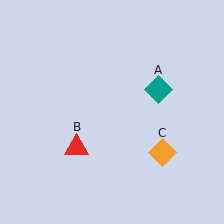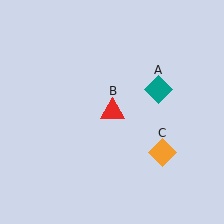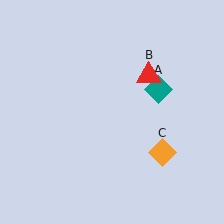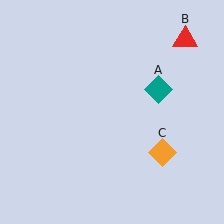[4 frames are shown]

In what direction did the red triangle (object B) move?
The red triangle (object B) moved up and to the right.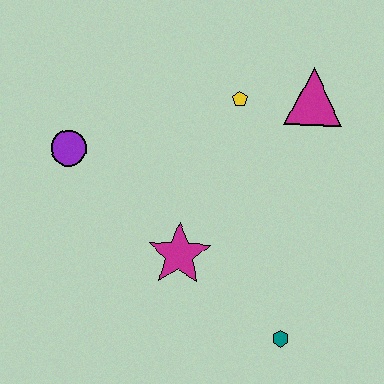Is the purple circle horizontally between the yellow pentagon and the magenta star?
No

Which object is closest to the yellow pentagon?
The magenta triangle is closest to the yellow pentagon.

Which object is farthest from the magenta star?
The magenta triangle is farthest from the magenta star.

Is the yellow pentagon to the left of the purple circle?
No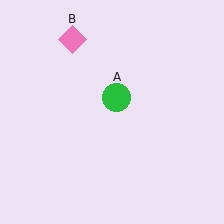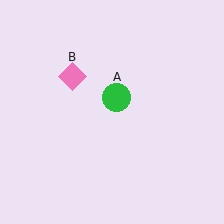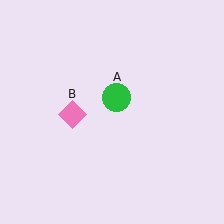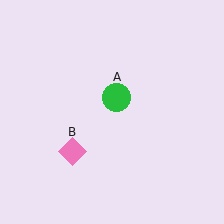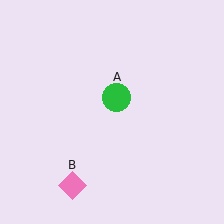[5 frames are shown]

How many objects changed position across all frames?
1 object changed position: pink diamond (object B).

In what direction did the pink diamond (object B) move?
The pink diamond (object B) moved down.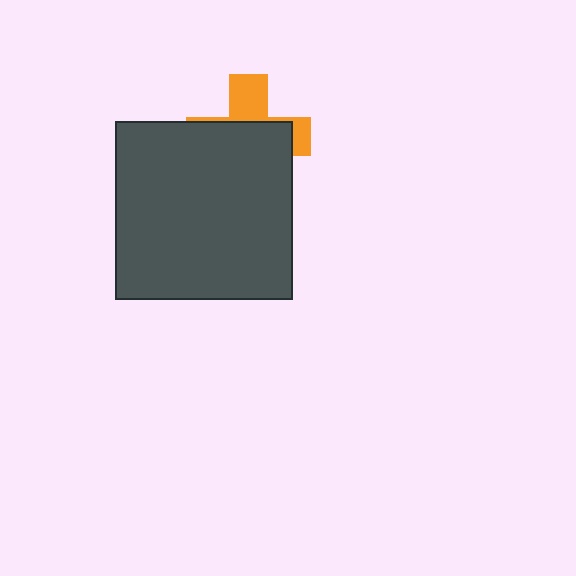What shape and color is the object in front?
The object in front is a dark gray square.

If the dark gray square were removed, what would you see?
You would see the complete orange cross.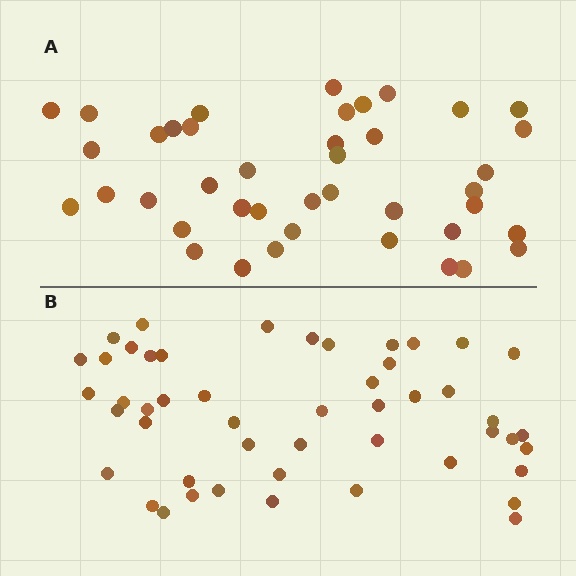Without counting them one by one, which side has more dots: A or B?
Region B (the bottom region) has more dots.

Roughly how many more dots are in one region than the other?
Region B has roughly 8 or so more dots than region A.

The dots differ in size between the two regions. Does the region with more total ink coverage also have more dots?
No. Region A has more total ink coverage because its dots are larger, but region B actually contains more individual dots. Total area can be misleading — the number of items is what matters here.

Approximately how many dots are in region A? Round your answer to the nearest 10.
About 40 dots. (The exact count is 41, which rounds to 40.)